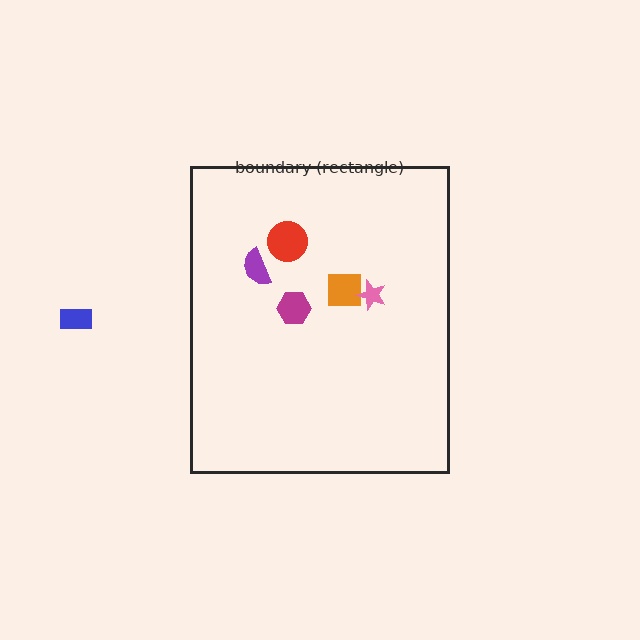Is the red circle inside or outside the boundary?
Inside.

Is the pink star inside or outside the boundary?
Inside.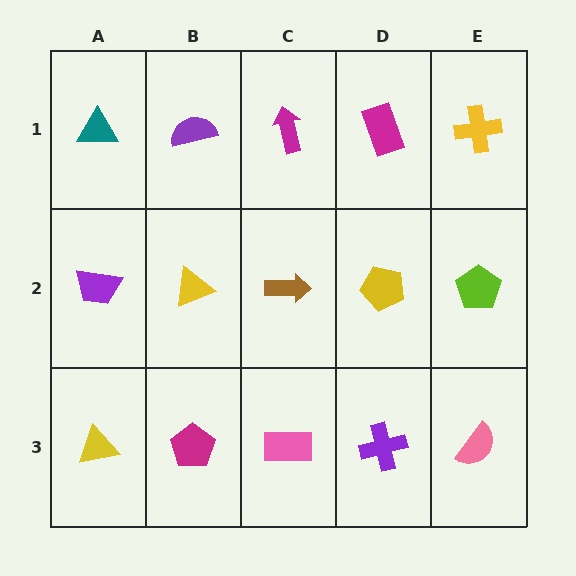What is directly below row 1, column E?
A lime pentagon.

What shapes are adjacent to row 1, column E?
A lime pentagon (row 2, column E), a magenta rectangle (row 1, column D).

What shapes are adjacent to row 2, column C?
A magenta arrow (row 1, column C), a pink rectangle (row 3, column C), a yellow triangle (row 2, column B), a yellow pentagon (row 2, column D).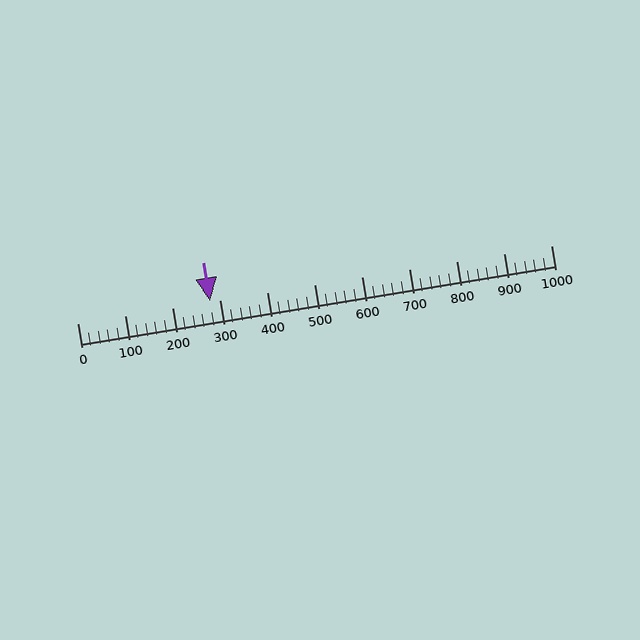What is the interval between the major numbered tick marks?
The major tick marks are spaced 100 units apart.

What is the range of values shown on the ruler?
The ruler shows values from 0 to 1000.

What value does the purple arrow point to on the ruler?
The purple arrow points to approximately 280.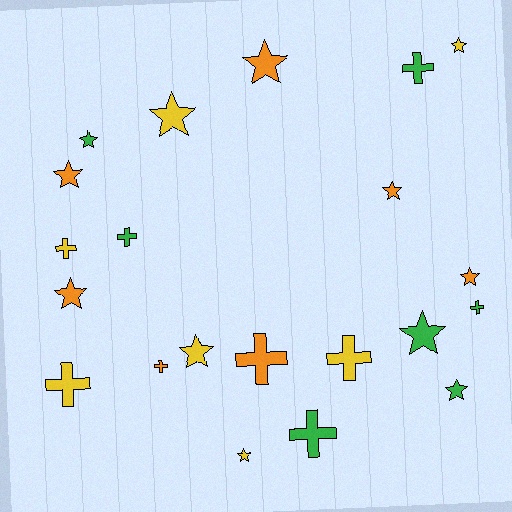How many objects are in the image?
There are 21 objects.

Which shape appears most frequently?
Star, with 12 objects.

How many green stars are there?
There are 3 green stars.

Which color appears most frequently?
Green, with 7 objects.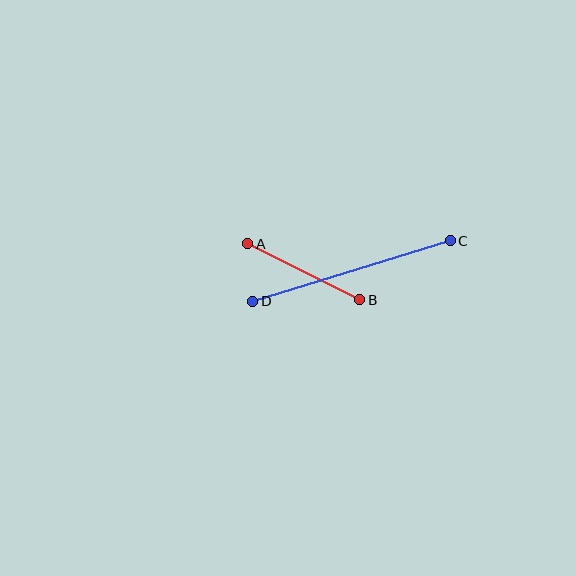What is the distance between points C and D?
The distance is approximately 207 pixels.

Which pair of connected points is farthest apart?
Points C and D are farthest apart.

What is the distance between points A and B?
The distance is approximately 125 pixels.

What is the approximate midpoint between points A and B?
The midpoint is at approximately (304, 272) pixels.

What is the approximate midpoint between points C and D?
The midpoint is at approximately (352, 271) pixels.